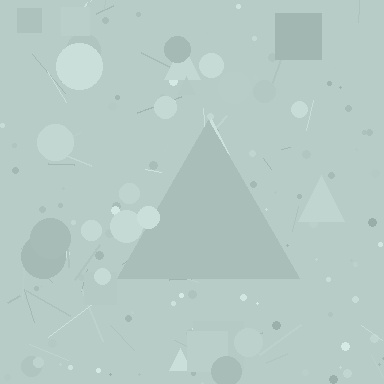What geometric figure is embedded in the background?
A triangle is embedded in the background.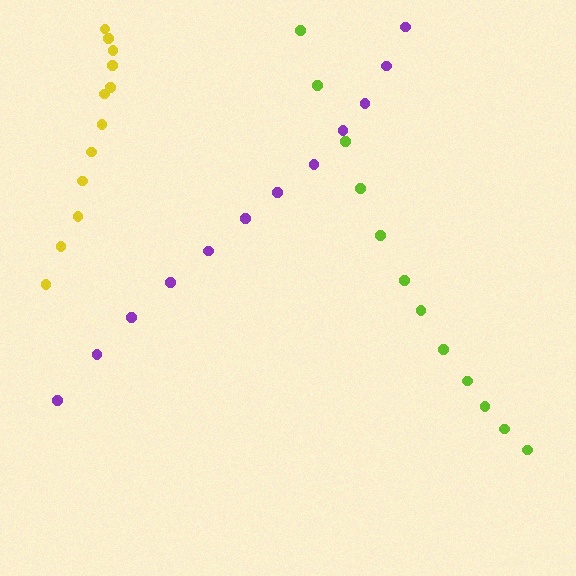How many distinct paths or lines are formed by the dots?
There are 3 distinct paths.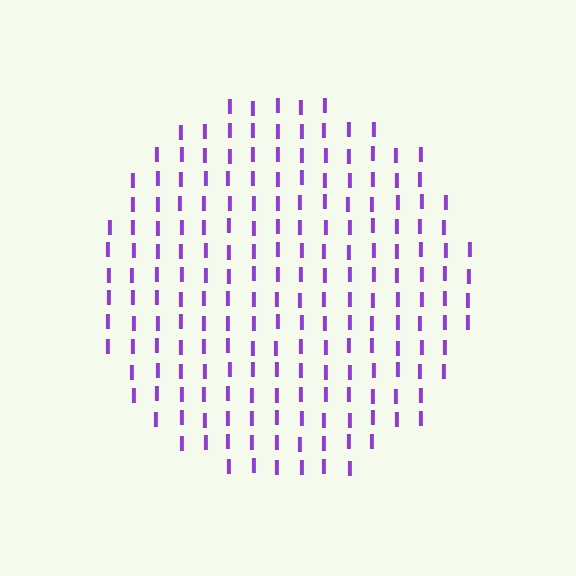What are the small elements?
The small elements are letter I's.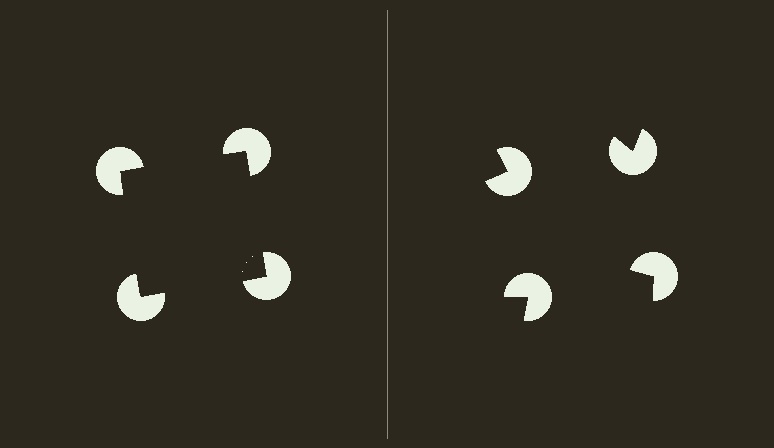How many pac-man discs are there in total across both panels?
8 — 4 on each side.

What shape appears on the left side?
An illusory square.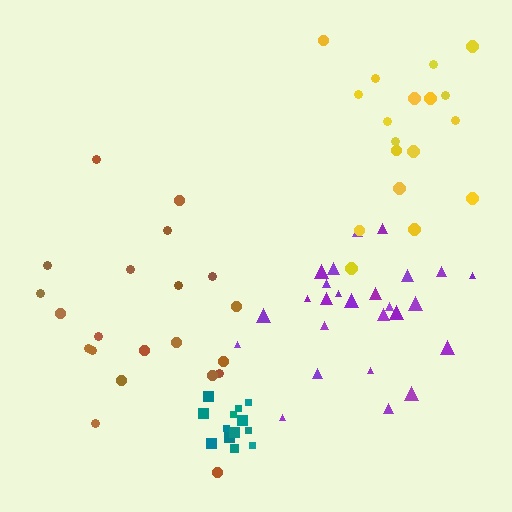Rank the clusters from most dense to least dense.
teal, purple, yellow, brown.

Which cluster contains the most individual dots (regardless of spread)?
Purple (26).